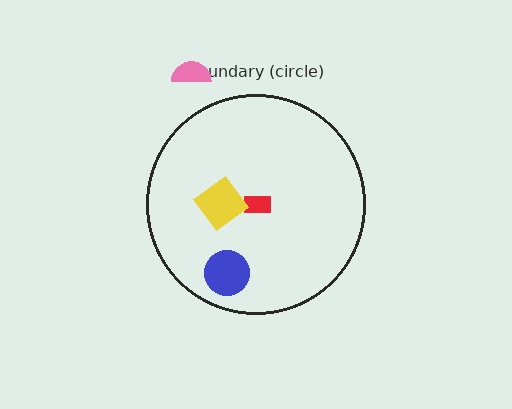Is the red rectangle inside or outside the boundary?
Inside.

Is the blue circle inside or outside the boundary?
Inside.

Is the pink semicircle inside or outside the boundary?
Outside.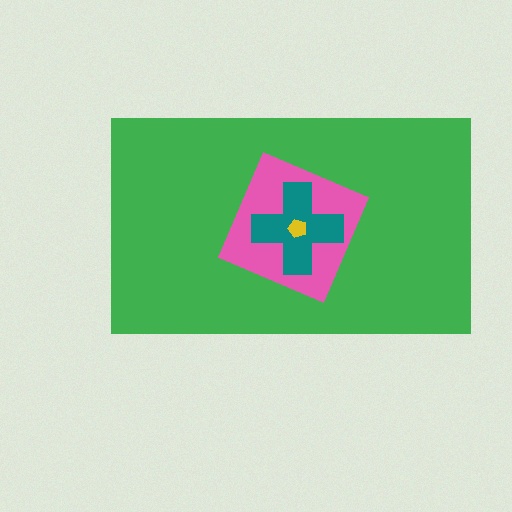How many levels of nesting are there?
4.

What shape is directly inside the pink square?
The teal cross.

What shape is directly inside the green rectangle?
The pink square.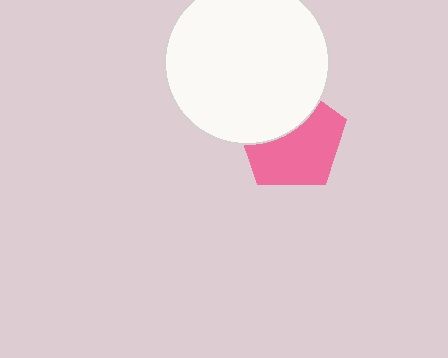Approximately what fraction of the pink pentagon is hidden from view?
Roughly 38% of the pink pentagon is hidden behind the white circle.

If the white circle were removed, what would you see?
You would see the complete pink pentagon.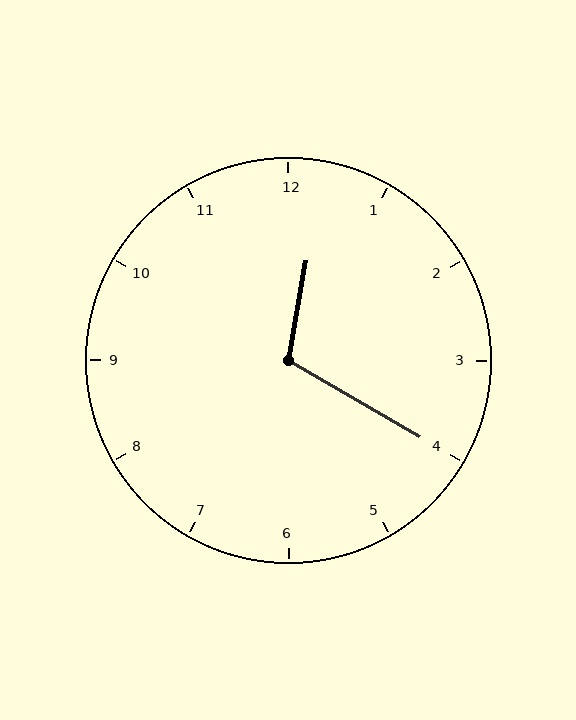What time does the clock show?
12:20.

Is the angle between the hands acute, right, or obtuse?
It is obtuse.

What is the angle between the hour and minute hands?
Approximately 110 degrees.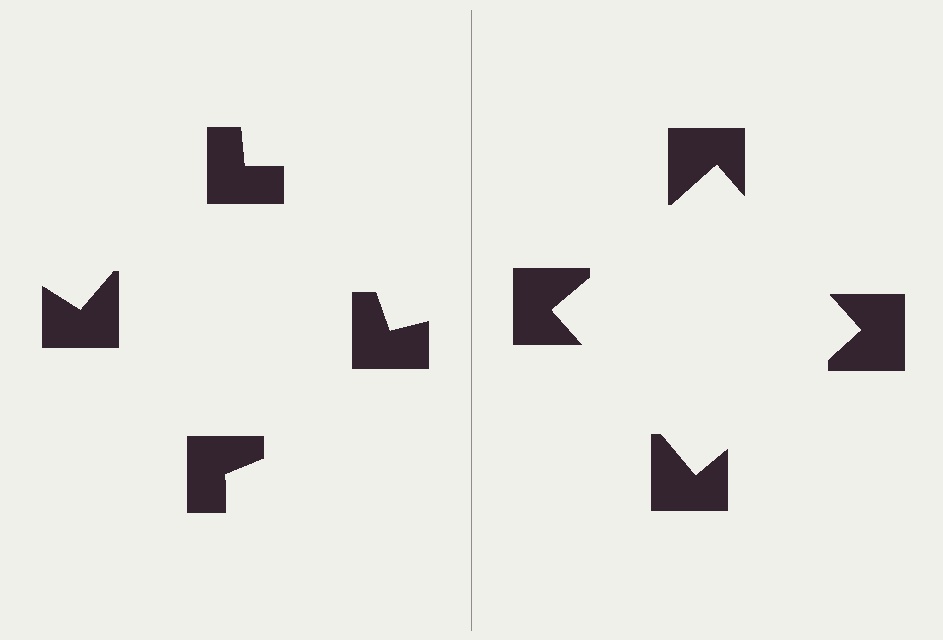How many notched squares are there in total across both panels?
8 — 4 on each side.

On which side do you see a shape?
An illusory square appears on the right side. On the left side the wedge cuts are rotated, so no coherent shape forms.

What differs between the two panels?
The notched squares are positioned identically on both sides; only the wedge orientations differ. On the right they align to a square; on the left they are misaligned.